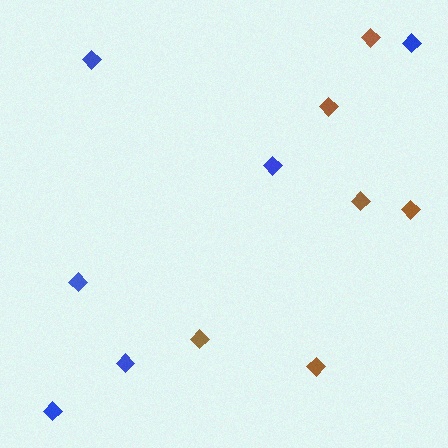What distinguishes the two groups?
There are 2 groups: one group of brown diamonds (6) and one group of blue diamonds (6).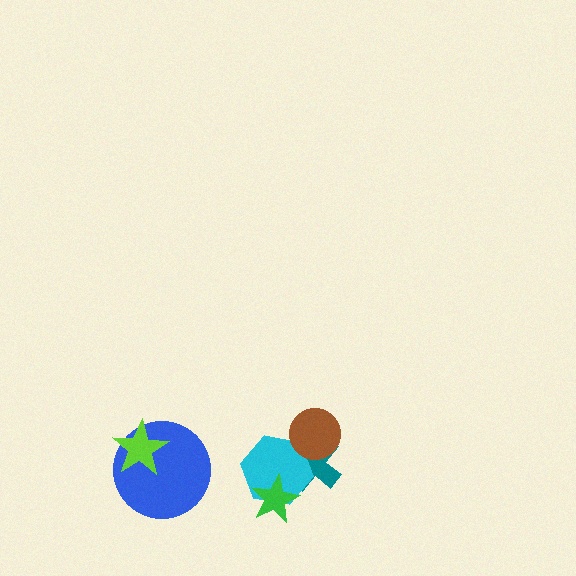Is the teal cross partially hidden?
Yes, it is partially covered by another shape.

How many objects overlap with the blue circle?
1 object overlaps with the blue circle.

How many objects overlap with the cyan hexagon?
3 objects overlap with the cyan hexagon.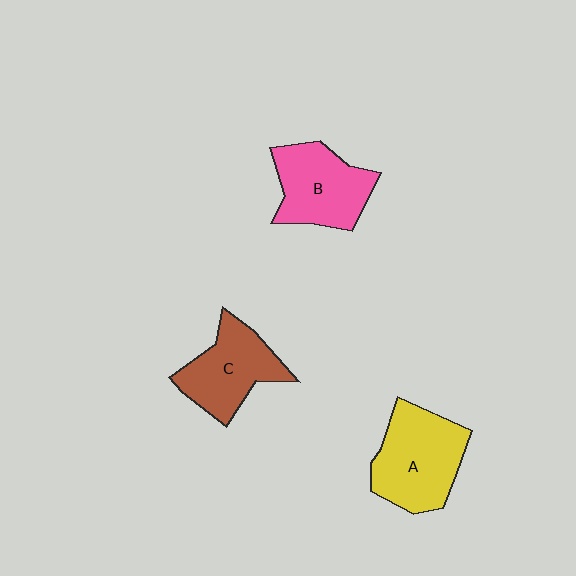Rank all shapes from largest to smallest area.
From largest to smallest: A (yellow), B (pink), C (brown).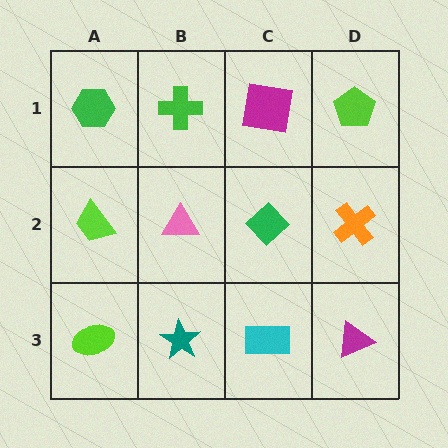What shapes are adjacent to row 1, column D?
An orange cross (row 2, column D), a magenta square (row 1, column C).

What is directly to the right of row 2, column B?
A green diamond.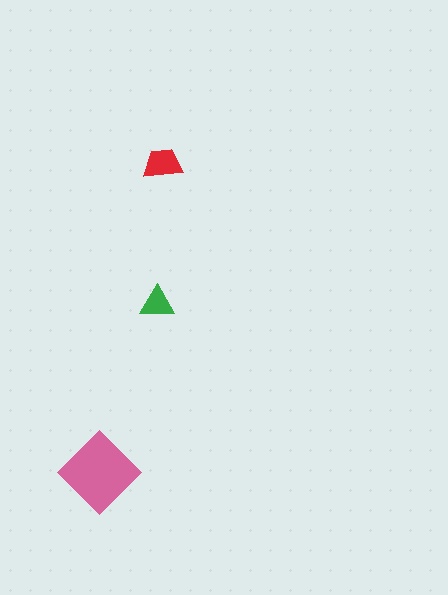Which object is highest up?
The red trapezoid is topmost.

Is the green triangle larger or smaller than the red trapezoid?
Smaller.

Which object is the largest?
The pink diamond.